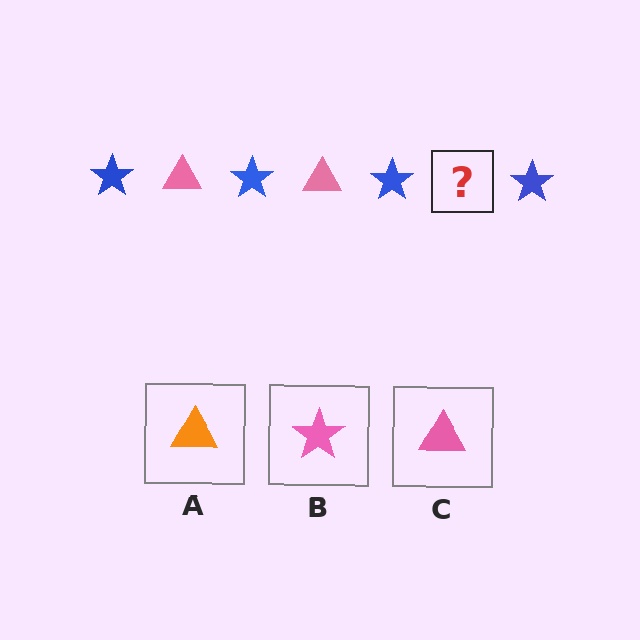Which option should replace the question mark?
Option C.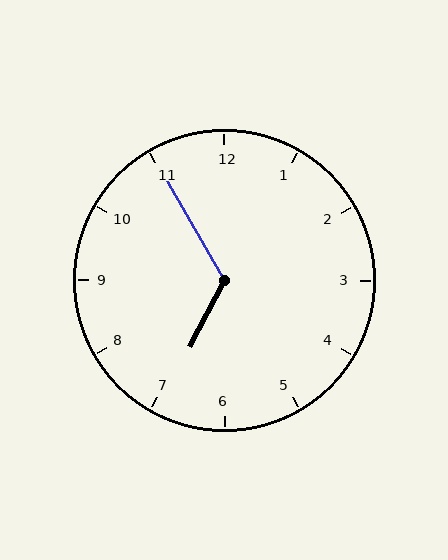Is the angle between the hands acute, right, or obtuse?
It is obtuse.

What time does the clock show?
6:55.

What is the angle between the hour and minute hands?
Approximately 122 degrees.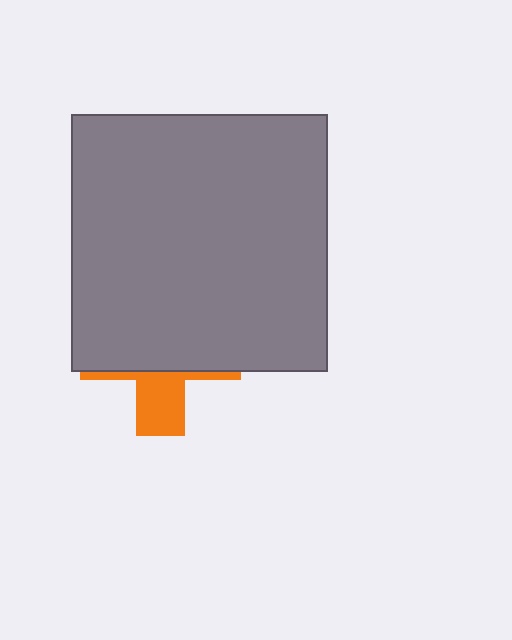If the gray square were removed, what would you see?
You would see the complete orange cross.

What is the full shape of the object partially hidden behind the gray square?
The partially hidden object is an orange cross.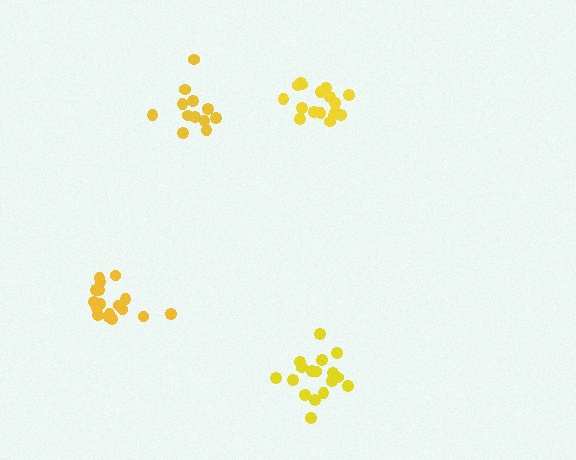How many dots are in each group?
Group 1: 12 dots, Group 2: 17 dots, Group 3: 17 dots, Group 4: 17 dots (63 total).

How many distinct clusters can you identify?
There are 4 distinct clusters.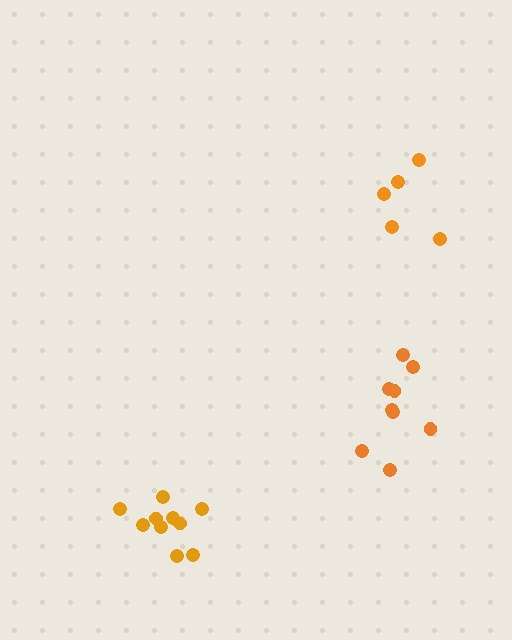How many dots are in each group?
Group 1: 9 dots, Group 2: 10 dots, Group 3: 5 dots (24 total).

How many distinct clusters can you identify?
There are 3 distinct clusters.